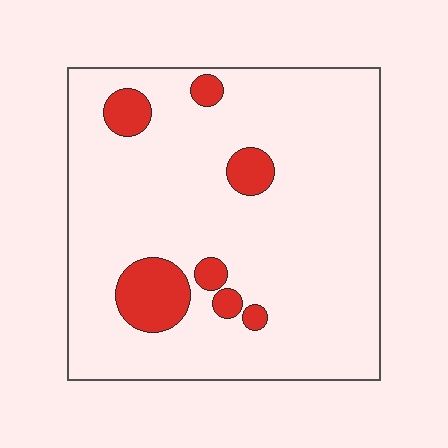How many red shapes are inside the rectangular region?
7.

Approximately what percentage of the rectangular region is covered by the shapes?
Approximately 10%.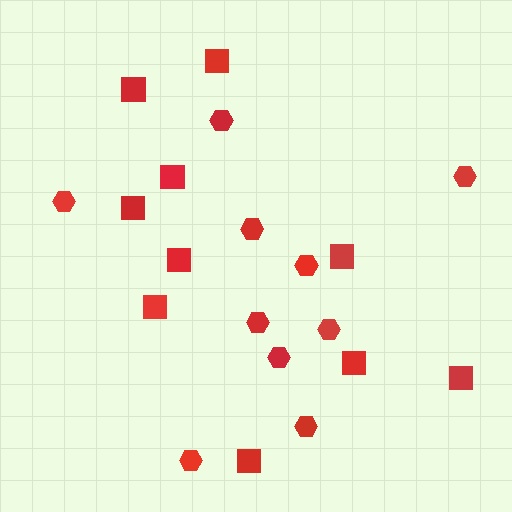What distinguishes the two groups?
There are 2 groups: one group of squares (10) and one group of hexagons (10).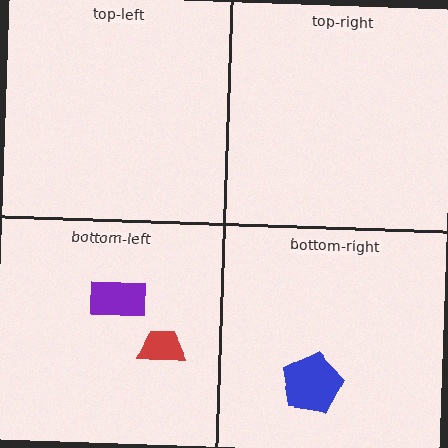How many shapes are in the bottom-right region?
1.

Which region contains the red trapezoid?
The bottom-left region.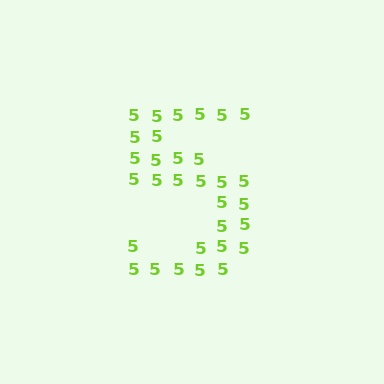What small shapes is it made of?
It is made of small digit 5's.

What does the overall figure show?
The overall figure shows the digit 5.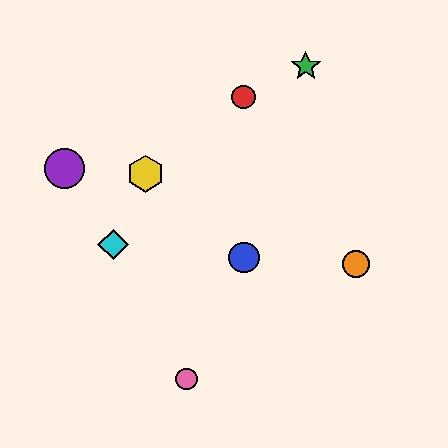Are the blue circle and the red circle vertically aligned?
Yes, both are at x≈244.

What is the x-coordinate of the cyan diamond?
The cyan diamond is at x≈113.